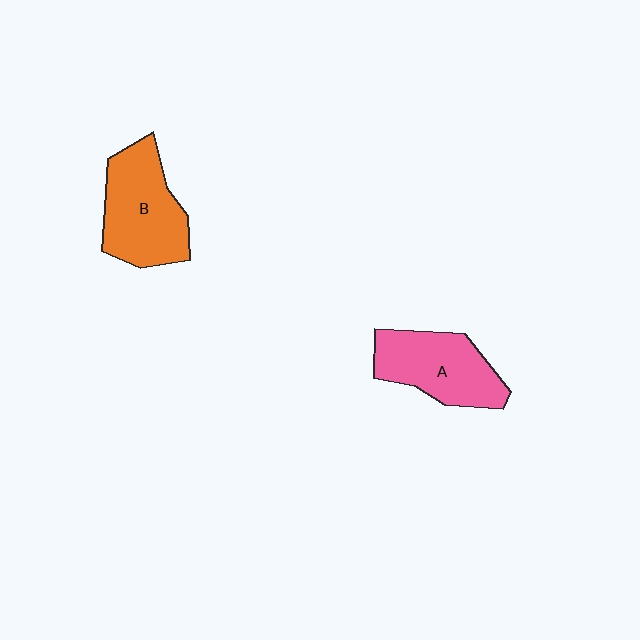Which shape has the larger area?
Shape B (orange).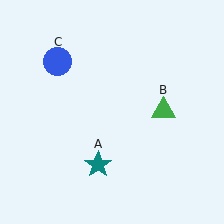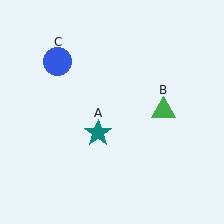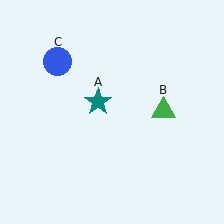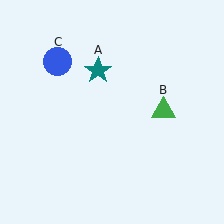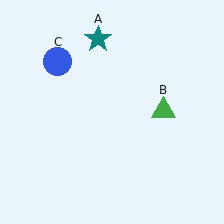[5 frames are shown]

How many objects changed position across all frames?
1 object changed position: teal star (object A).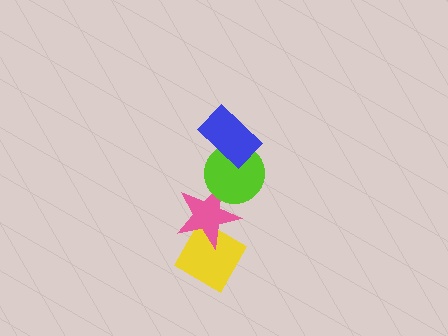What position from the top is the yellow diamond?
The yellow diamond is 4th from the top.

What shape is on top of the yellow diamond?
The pink star is on top of the yellow diamond.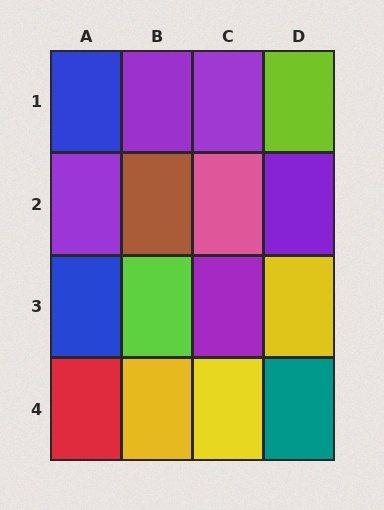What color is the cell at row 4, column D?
Teal.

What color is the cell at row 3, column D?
Yellow.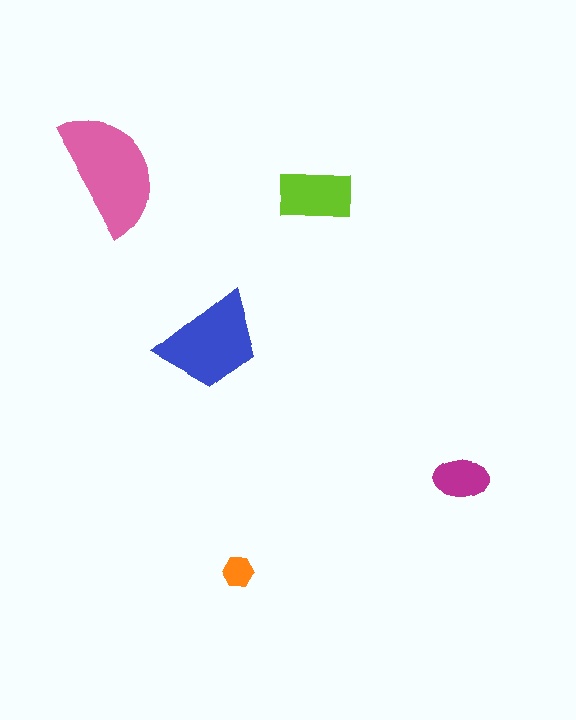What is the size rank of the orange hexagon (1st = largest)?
5th.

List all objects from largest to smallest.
The pink semicircle, the blue trapezoid, the lime rectangle, the magenta ellipse, the orange hexagon.